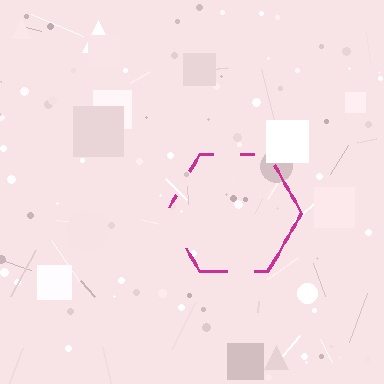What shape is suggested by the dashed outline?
The dashed outline suggests a hexagon.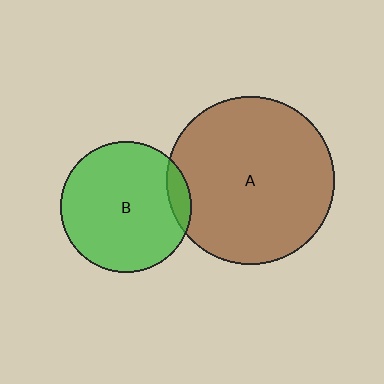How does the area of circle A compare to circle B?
Approximately 1.7 times.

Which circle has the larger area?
Circle A (brown).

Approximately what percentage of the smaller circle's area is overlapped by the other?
Approximately 10%.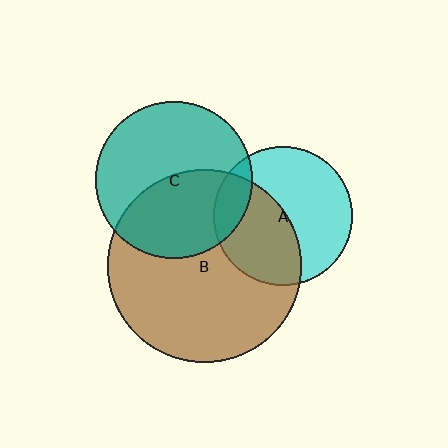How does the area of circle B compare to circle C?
Approximately 1.5 times.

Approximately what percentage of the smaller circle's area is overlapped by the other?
Approximately 45%.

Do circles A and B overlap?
Yes.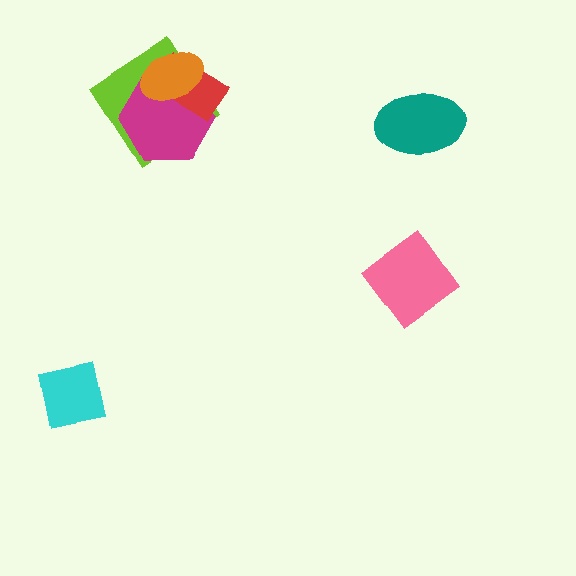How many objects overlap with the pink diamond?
0 objects overlap with the pink diamond.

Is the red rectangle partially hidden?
Yes, it is partially covered by another shape.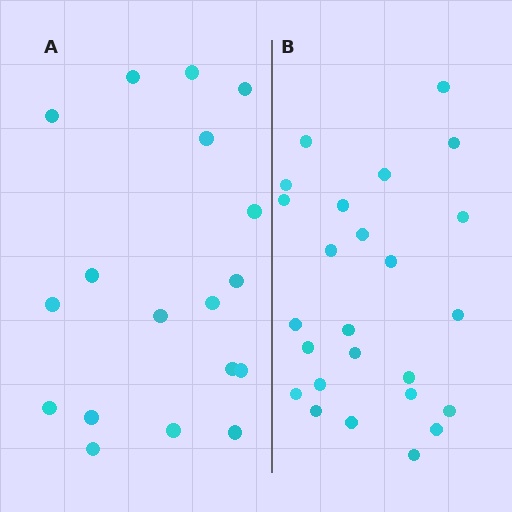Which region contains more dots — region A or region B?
Region B (the right region) has more dots.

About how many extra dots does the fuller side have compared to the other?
Region B has roughly 8 or so more dots than region A.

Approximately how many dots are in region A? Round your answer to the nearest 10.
About 20 dots. (The exact count is 18, which rounds to 20.)